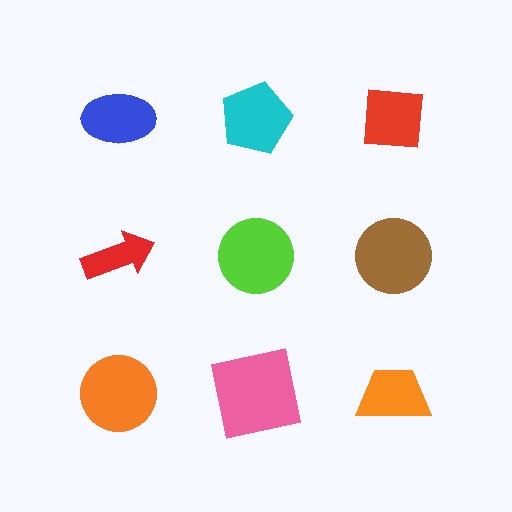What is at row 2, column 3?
A brown circle.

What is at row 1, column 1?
A blue ellipse.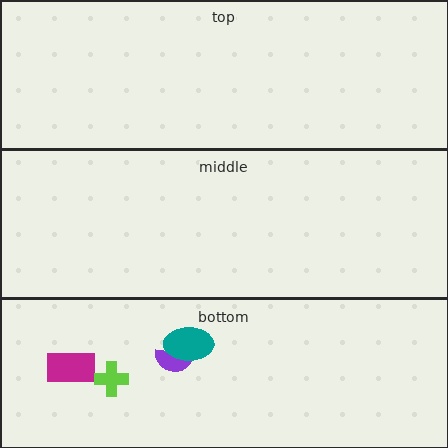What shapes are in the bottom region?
The magenta rectangle, the lime cross, the purple semicircle, the teal ellipse.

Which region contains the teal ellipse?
The bottom region.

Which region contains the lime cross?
The bottom region.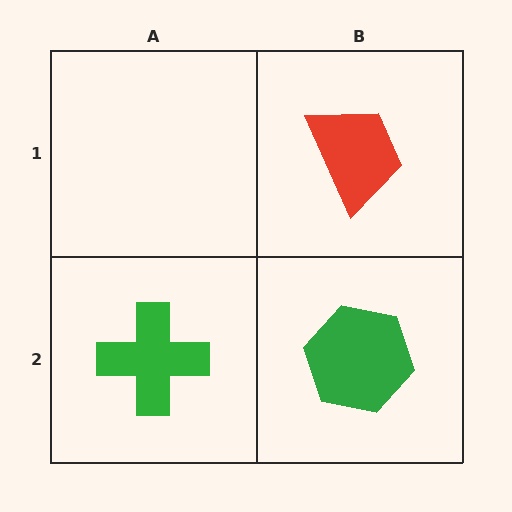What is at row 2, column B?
A green hexagon.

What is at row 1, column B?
A red trapezoid.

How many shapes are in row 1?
1 shape.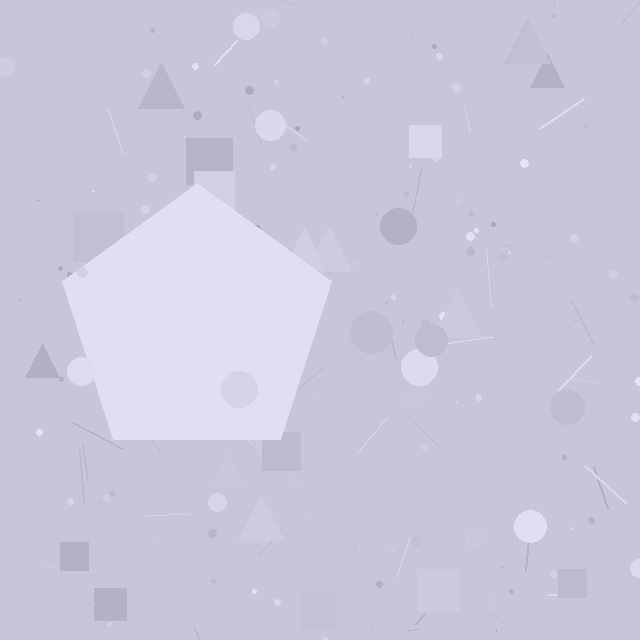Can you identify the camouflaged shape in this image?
The camouflaged shape is a pentagon.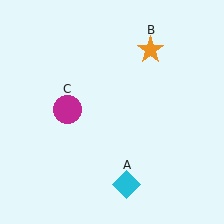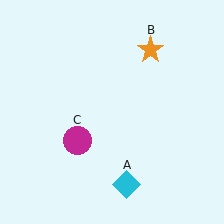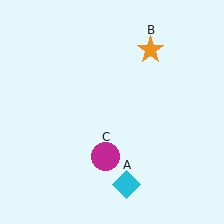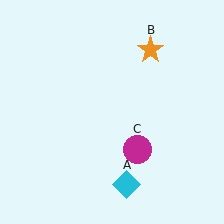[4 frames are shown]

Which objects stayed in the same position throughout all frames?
Cyan diamond (object A) and orange star (object B) remained stationary.